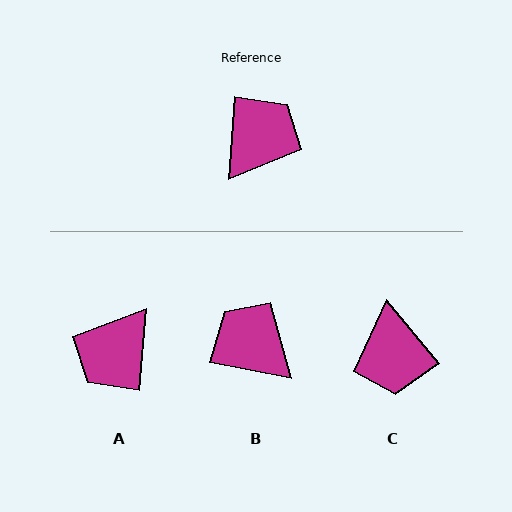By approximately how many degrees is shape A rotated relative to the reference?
Approximately 179 degrees counter-clockwise.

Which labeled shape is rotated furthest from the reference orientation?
A, about 179 degrees away.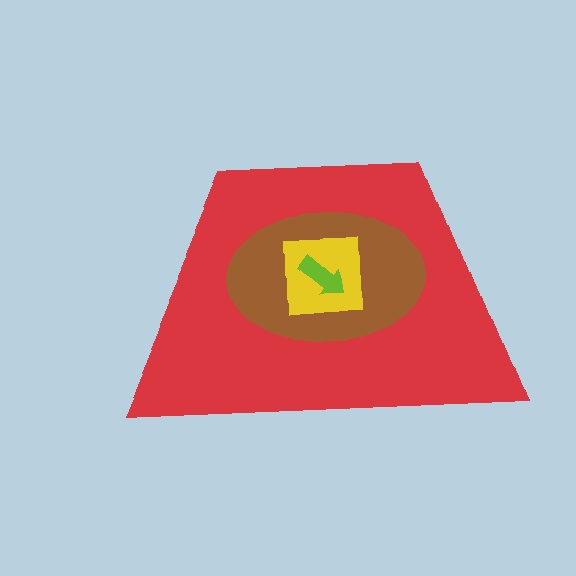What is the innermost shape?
The lime arrow.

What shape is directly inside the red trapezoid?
The brown ellipse.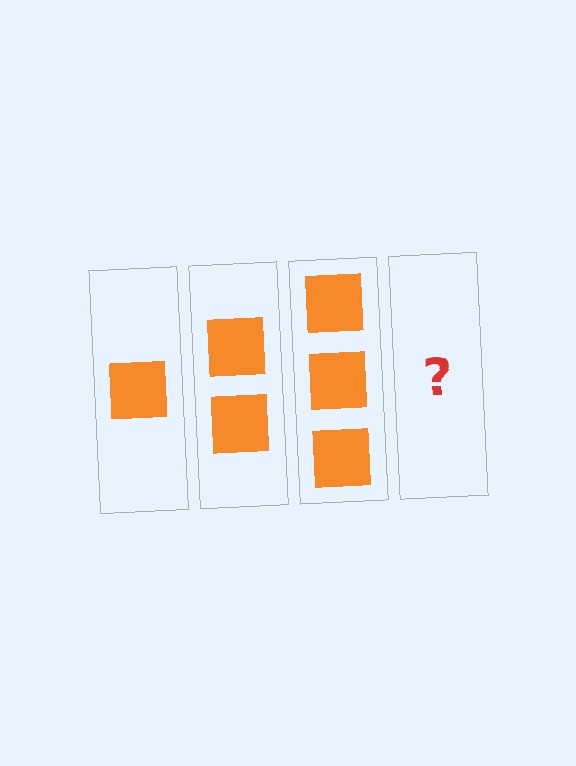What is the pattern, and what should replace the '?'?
The pattern is that each step adds one more square. The '?' should be 4 squares.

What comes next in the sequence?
The next element should be 4 squares.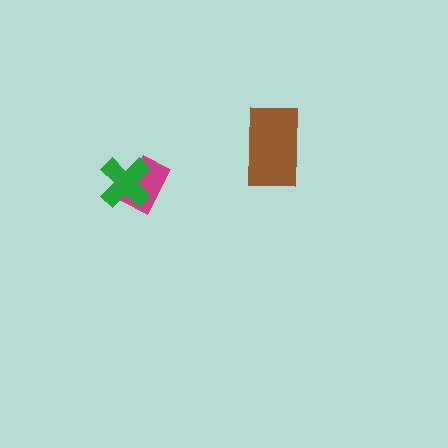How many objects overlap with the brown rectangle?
0 objects overlap with the brown rectangle.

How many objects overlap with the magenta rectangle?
1 object overlaps with the magenta rectangle.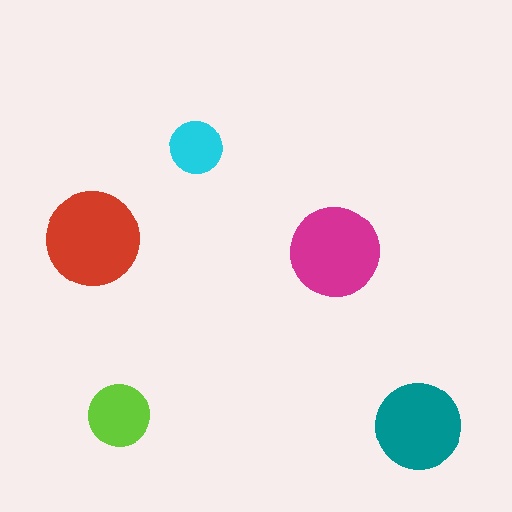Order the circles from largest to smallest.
the red one, the magenta one, the teal one, the lime one, the cyan one.